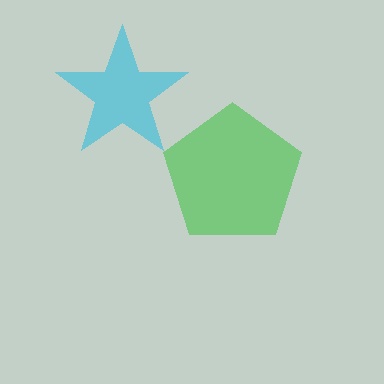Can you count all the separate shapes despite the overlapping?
Yes, there are 2 separate shapes.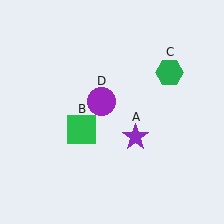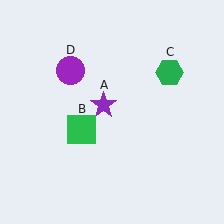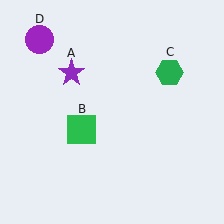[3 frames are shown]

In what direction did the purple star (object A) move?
The purple star (object A) moved up and to the left.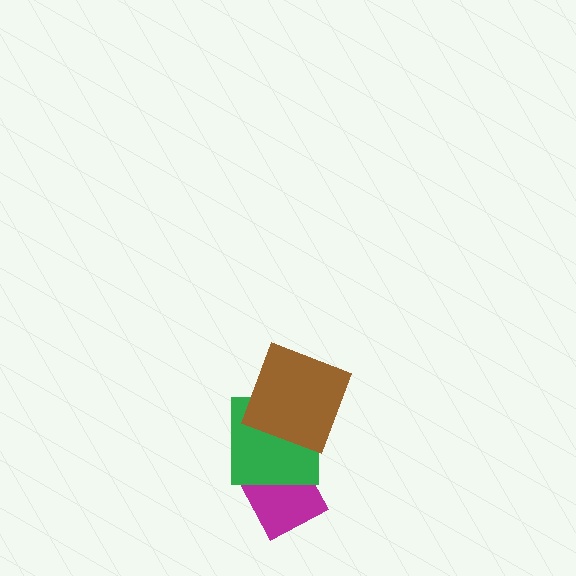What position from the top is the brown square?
The brown square is 1st from the top.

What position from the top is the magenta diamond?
The magenta diamond is 3rd from the top.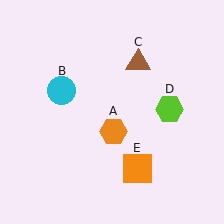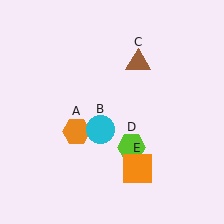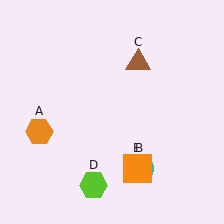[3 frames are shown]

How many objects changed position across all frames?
3 objects changed position: orange hexagon (object A), cyan circle (object B), lime hexagon (object D).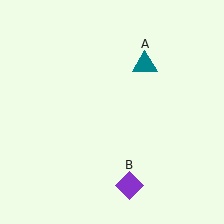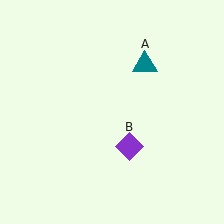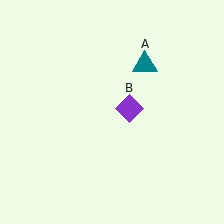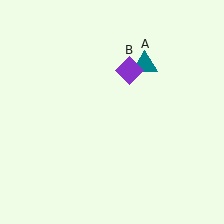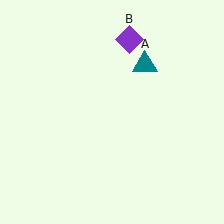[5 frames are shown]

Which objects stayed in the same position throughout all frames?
Teal triangle (object A) remained stationary.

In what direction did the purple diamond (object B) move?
The purple diamond (object B) moved up.